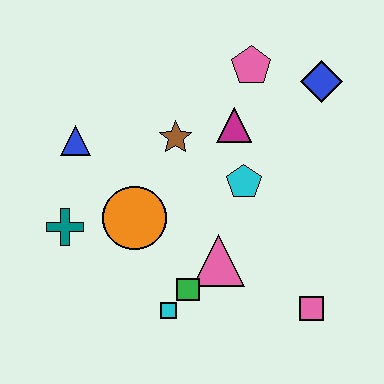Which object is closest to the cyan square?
The green square is closest to the cyan square.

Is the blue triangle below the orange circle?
No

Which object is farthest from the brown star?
The pink square is farthest from the brown star.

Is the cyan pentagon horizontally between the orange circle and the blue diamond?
Yes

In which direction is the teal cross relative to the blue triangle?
The teal cross is below the blue triangle.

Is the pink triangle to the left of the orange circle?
No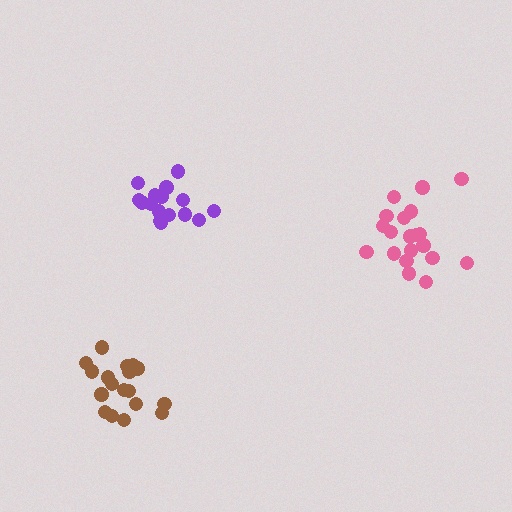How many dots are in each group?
Group 1: 18 dots, Group 2: 16 dots, Group 3: 21 dots (55 total).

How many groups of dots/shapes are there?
There are 3 groups.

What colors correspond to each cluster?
The clusters are colored: brown, purple, pink.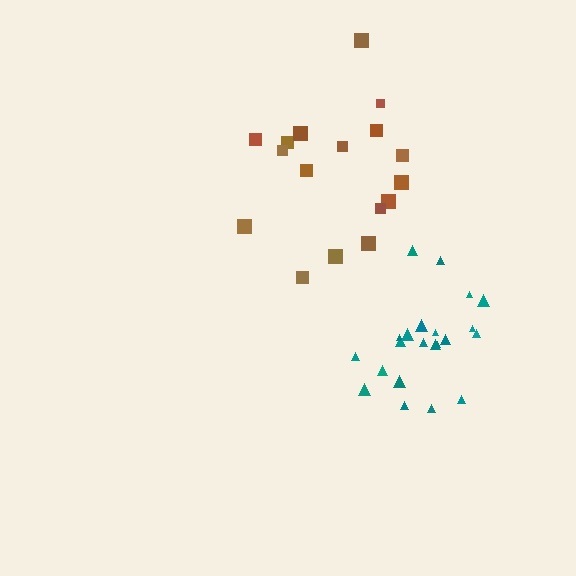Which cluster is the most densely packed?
Teal.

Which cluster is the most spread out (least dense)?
Brown.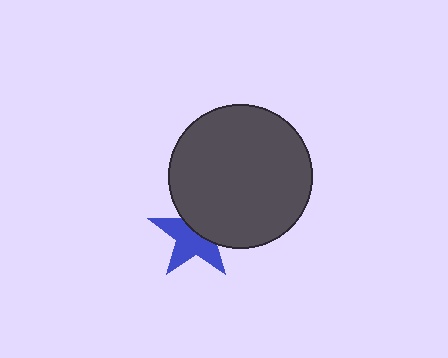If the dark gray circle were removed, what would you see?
You would see the complete blue star.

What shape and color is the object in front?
The object in front is a dark gray circle.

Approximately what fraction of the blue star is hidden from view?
Roughly 43% of the blue star is hidden behind the dark gray circle.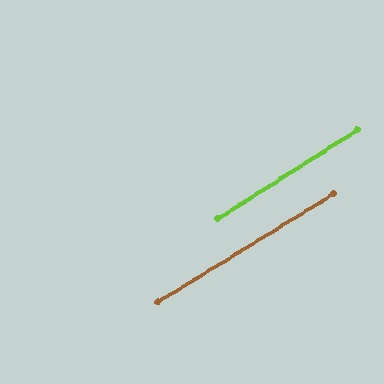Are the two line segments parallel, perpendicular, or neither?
Parallel — their directions differ by only 0.5°.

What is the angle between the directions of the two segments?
Approximately 1 degree.